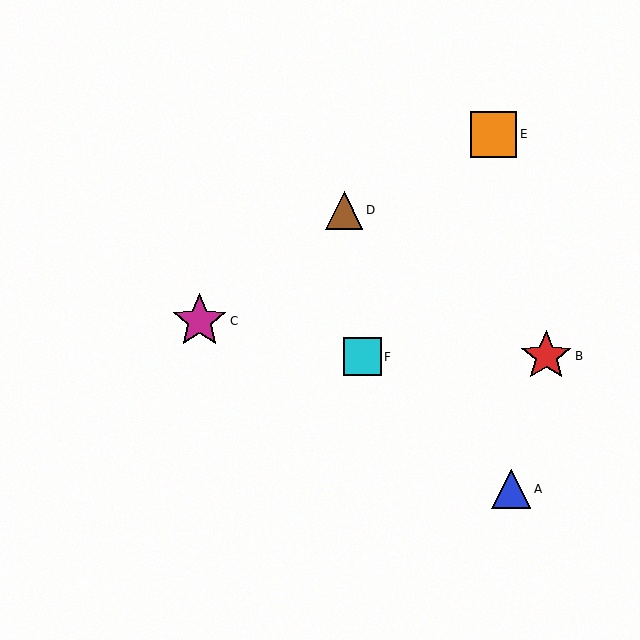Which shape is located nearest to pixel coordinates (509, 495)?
The blue triangle (labeled A) at (511, 489) is nearest to that location.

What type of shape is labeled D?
Shape D is a brown triangle.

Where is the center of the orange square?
The center of the orange square is at (494, 134).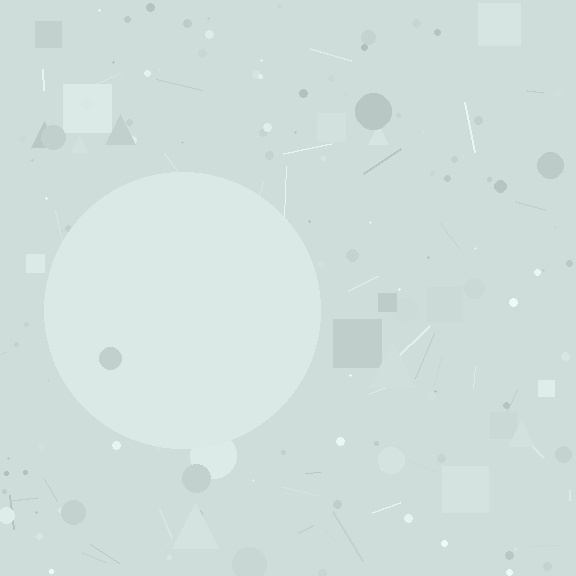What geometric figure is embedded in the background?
A circle is embedded in the background.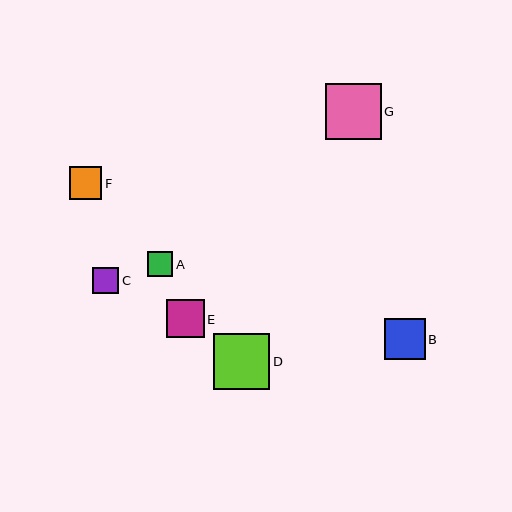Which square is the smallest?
Square A is the smallest with a size of approximately 25 pixels.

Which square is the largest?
Square D is the largest with a size of approximately 56 pixels.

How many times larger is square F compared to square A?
Square F is approximately 1.3 times the size of square A.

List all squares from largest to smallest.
From largest to smallest: D, G, B, E, F, C, A.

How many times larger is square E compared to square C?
Square E is approximately 1.4 times the size of square C.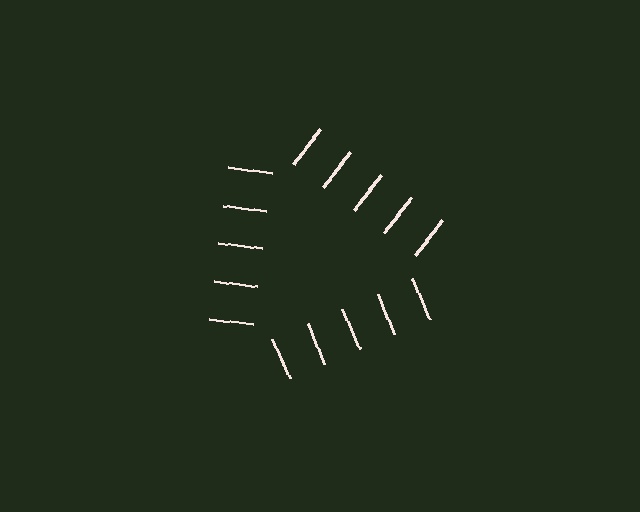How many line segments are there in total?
15 — 5 along each of the 3 edges.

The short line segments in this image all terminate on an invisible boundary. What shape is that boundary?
An illusory triangle — the line segments terminate on its edges but no continuous stroke is drawn.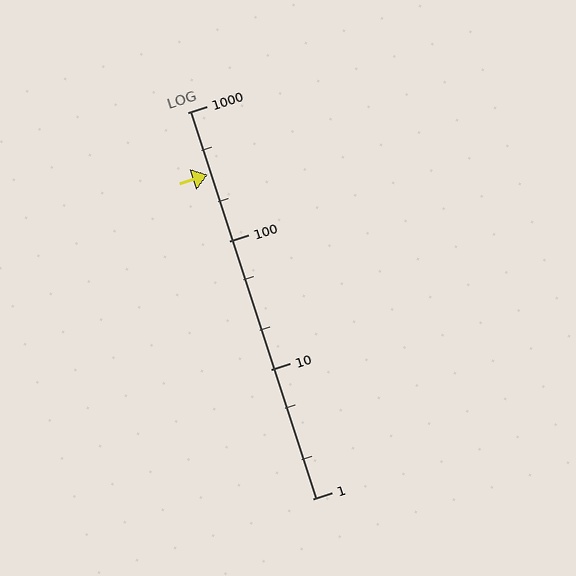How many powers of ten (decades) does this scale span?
The scale spans 3 decades, from 1 to 1000.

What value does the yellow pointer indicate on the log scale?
The pointer indicates approximately 330.